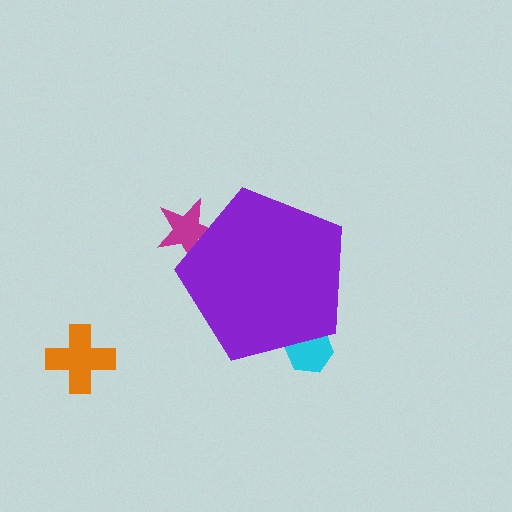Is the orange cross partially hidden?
No, the orange cross is fully visible.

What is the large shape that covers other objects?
A purple pentagon.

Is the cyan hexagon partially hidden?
Yes, the cyan hexagon is partially hidden behind the purple pentagon.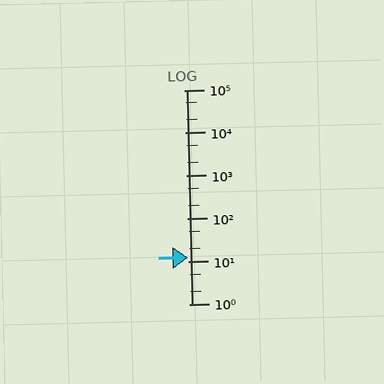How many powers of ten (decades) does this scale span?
The scale spans 5 decades, from 1 to 100000.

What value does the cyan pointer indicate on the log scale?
The pointer indicates approximately 12.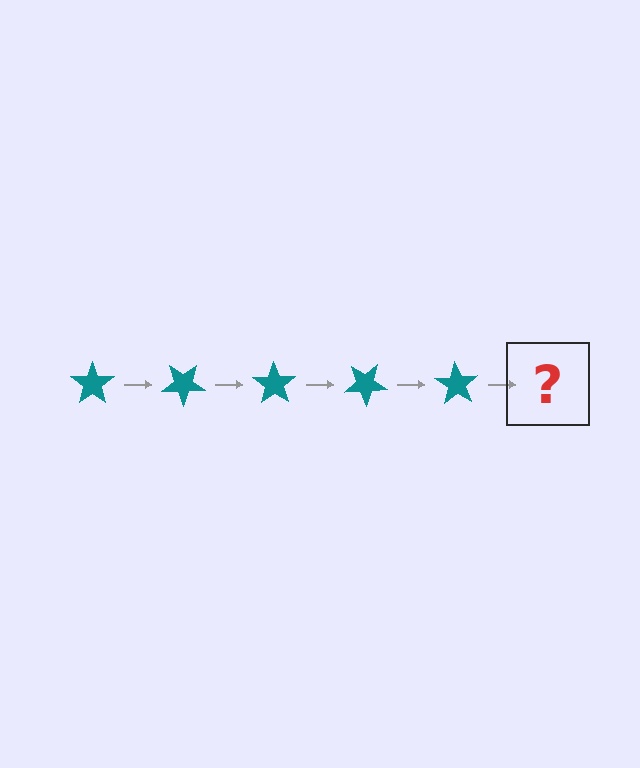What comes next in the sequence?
The next element should be a teal star rotated 175 degrees.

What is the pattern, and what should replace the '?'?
The pattern is that the star rotates 35 degrees each step. The '?' should be a teal star rotated 175 degrees.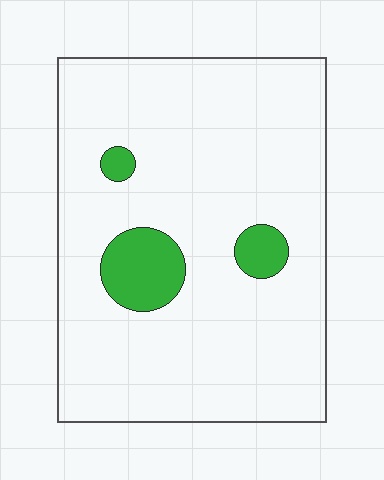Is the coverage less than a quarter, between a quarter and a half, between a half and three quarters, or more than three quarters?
Less than a quarter.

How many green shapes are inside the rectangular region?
3.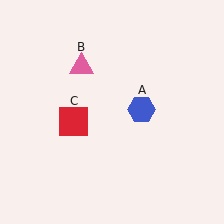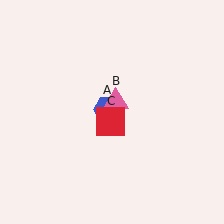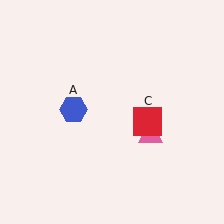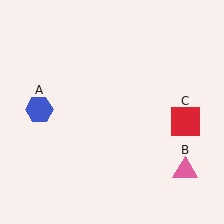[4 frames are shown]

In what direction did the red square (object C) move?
The red square (object C) moved right.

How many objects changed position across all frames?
3 objects changed position: blue hexagon (object A), pink triangle (object B), red square (object C).